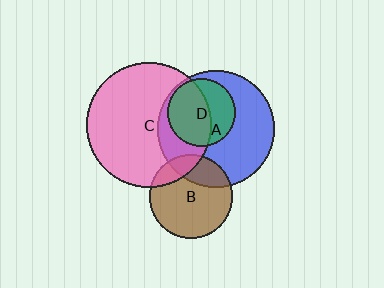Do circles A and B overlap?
Yes.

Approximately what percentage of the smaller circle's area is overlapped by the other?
Approximately 25%.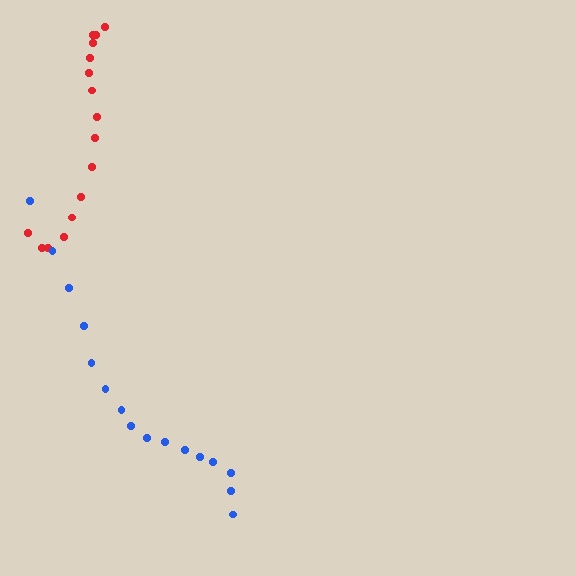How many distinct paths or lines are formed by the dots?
There are 2 distinct paths.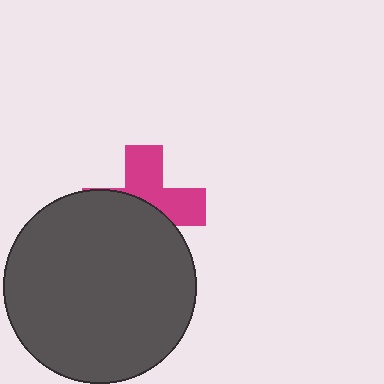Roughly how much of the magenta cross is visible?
About half of it is visible (roughly 47%).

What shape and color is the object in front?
The object in front is a dark gray circle.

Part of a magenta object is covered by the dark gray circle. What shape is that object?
It is a cross.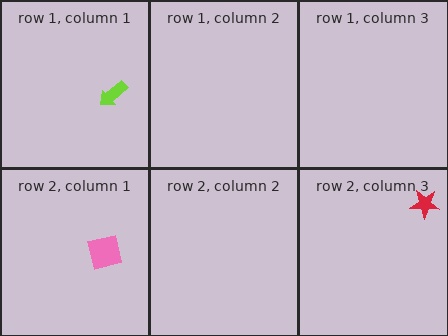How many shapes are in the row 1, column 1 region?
1.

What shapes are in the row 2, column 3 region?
The red star.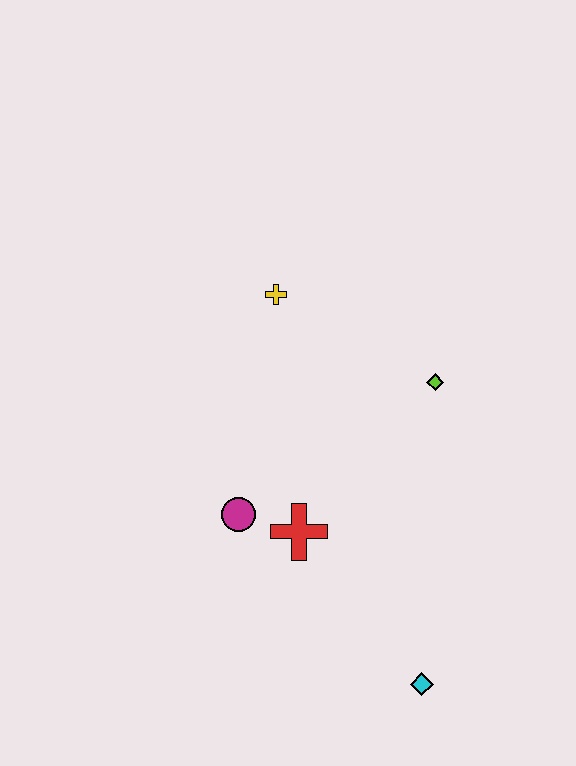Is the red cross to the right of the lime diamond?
No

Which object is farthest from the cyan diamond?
The yellow cross is farthest from the cyan diamond.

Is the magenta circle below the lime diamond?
Yes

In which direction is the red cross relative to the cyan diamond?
The red cross is above the cyan diamond.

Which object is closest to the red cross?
The magenta circle is closest to the red cross.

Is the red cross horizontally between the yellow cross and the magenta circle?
No